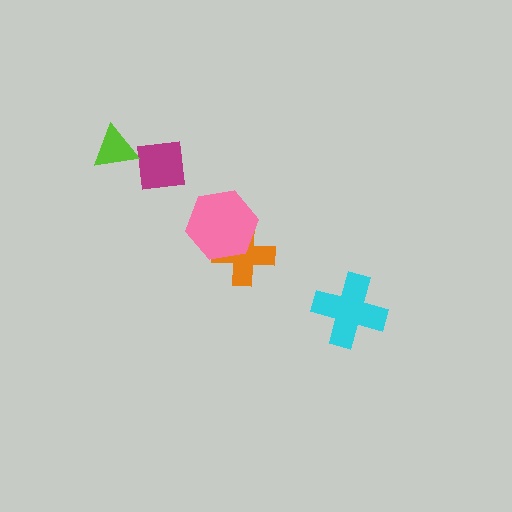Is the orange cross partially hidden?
Yes, it is partially covered by another shape.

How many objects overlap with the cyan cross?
0 objects overlap with the cyan cross.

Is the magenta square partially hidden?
Yes, it is partially covered by another shape.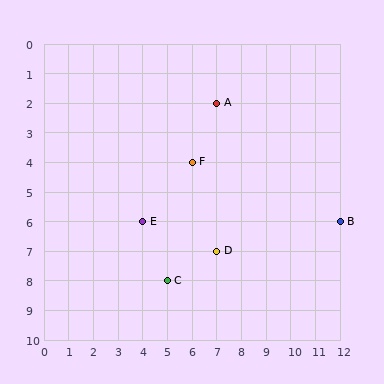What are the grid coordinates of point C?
Point C is at grid coordinates (5, 8).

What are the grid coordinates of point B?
Point B is at grid coordinates (12, 6).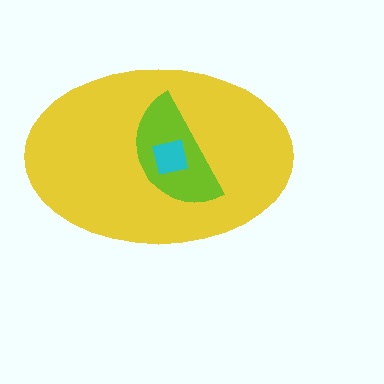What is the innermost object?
The cyan square.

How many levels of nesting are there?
3.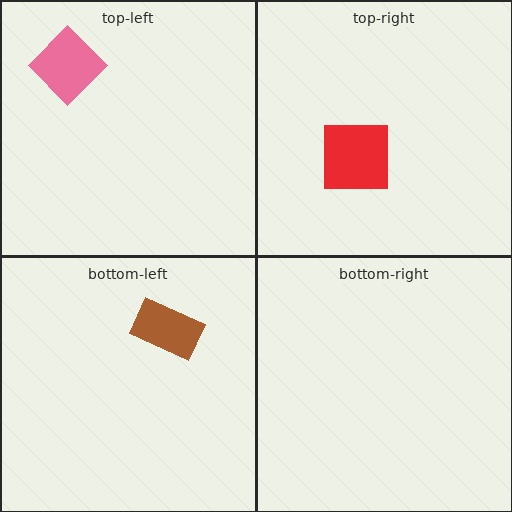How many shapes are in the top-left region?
1.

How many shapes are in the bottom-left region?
1.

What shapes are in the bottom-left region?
The brown rectangle.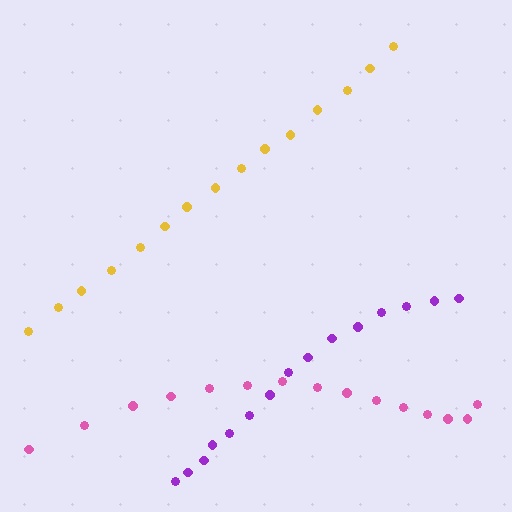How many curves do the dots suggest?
There are 3 distinct paths.